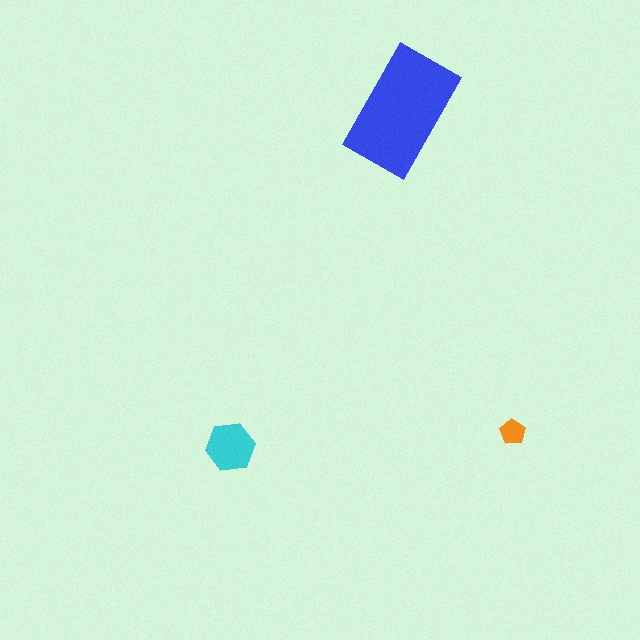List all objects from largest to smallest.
The blue rectangle, the cyan hexagon, the orange pentagon.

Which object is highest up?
The blue rectangle is topmost.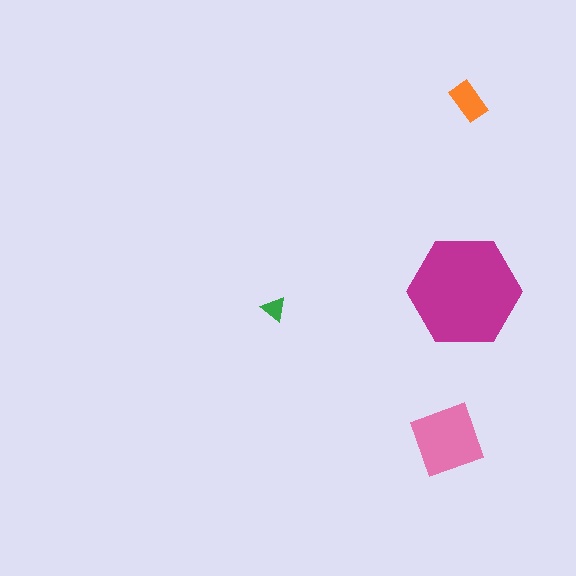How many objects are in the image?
There are 4 objects in the image.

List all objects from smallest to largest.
The green triangle, the orange rectangle, the pink diamond, the magenta hexagon.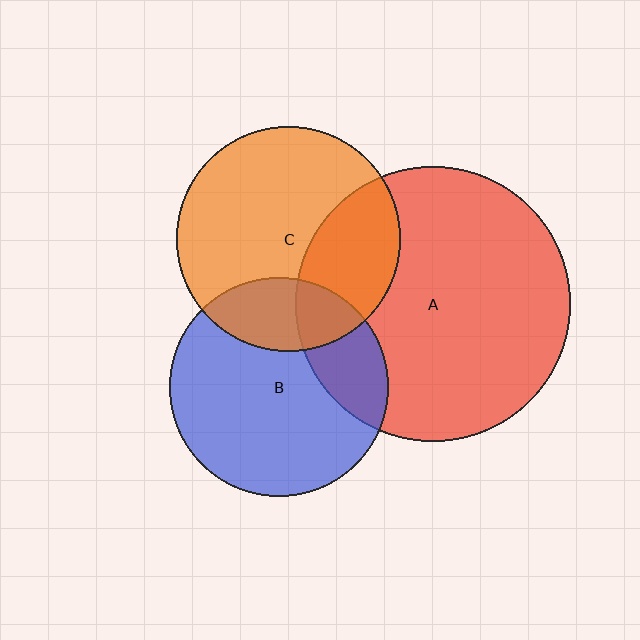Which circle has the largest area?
Circle A (red).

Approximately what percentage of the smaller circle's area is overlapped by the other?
Approximately 30%.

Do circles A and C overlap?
Yes.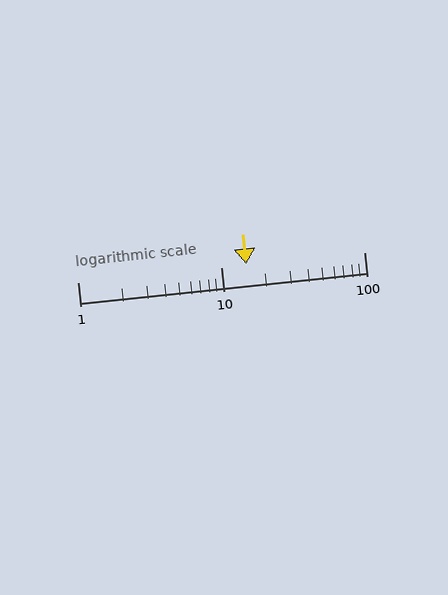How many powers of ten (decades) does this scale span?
The scale spans 2 decades, from 1 to 100.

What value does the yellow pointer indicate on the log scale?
The pointer indicates approximately 15.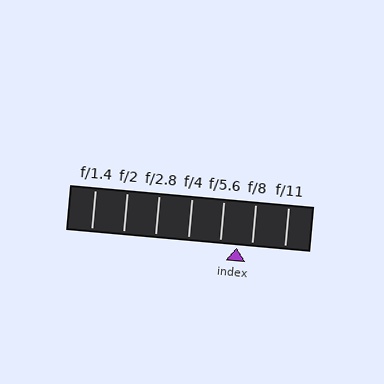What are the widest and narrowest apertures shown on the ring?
The widest aperture shown is f/1.4 and the narrowest is f/11.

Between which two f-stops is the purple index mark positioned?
The index mark is between f/5.6 and f/8.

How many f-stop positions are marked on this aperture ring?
There are 7 f-stop positions marked.